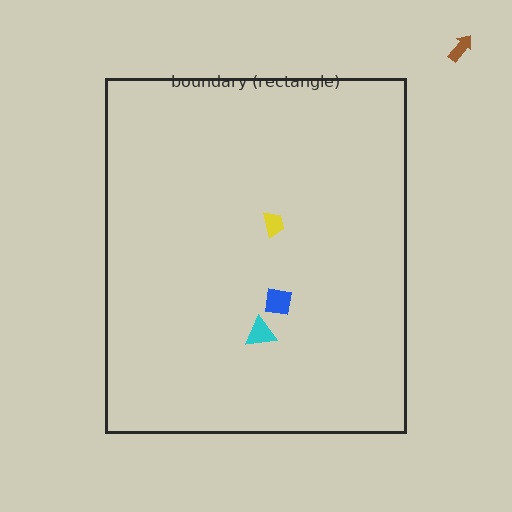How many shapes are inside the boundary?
3 inside, 1 outside.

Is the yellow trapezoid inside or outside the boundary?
Inside.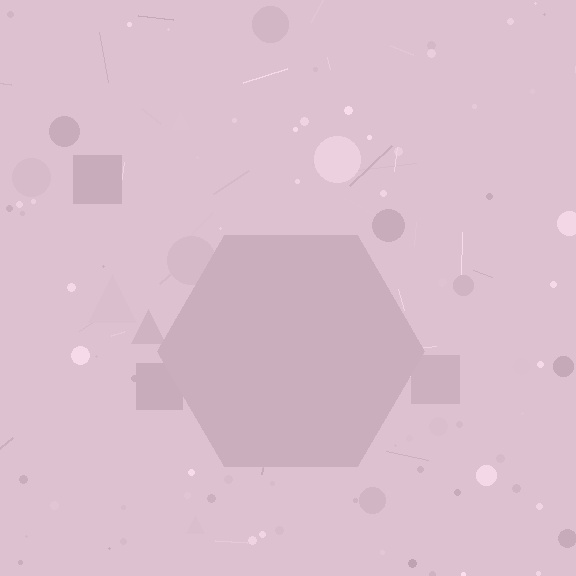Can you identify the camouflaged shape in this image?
The camouflaged shape is a hexagon.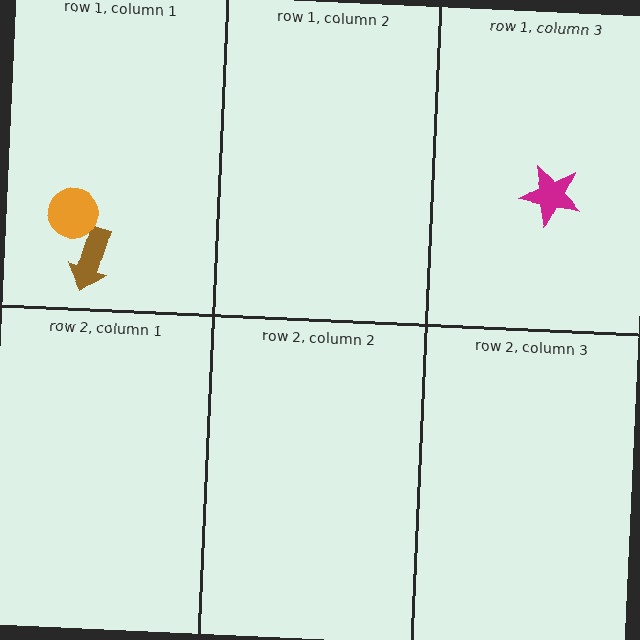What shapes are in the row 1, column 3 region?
The magenta star.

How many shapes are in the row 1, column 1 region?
2.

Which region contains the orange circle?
The row 1, column 1 region.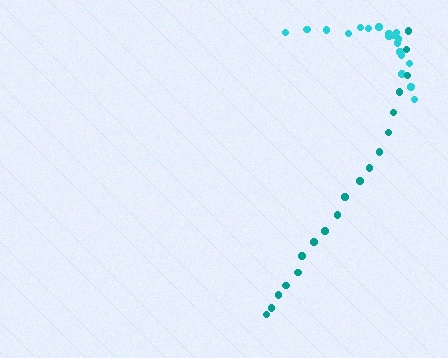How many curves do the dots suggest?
There are 2 distinct paths.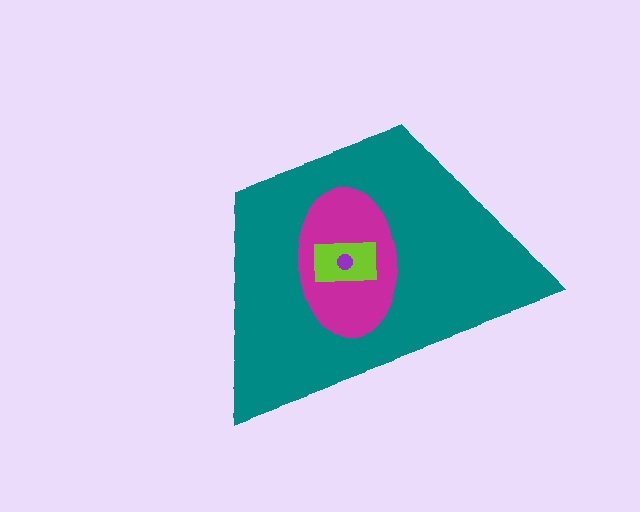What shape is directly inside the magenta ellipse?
The lime rectangle.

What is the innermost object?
The purple circle.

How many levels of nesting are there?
4.